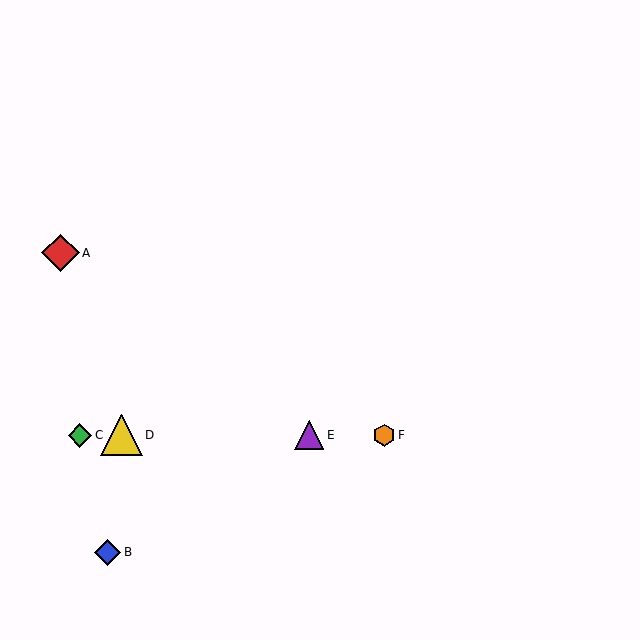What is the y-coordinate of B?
Object B is at y≈552.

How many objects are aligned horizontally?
4 objects (C, D, E, F) are aligned horizontally.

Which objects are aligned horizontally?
Objects C, D, E, F are aligned horizontally.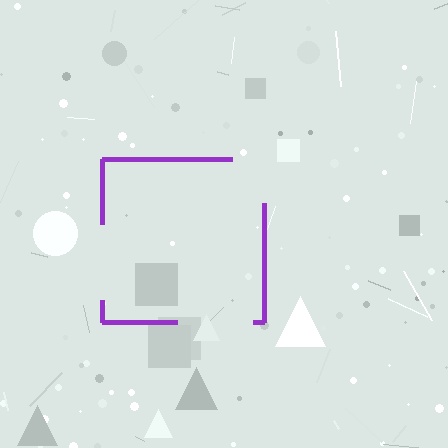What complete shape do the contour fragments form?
The contour fragments form a square.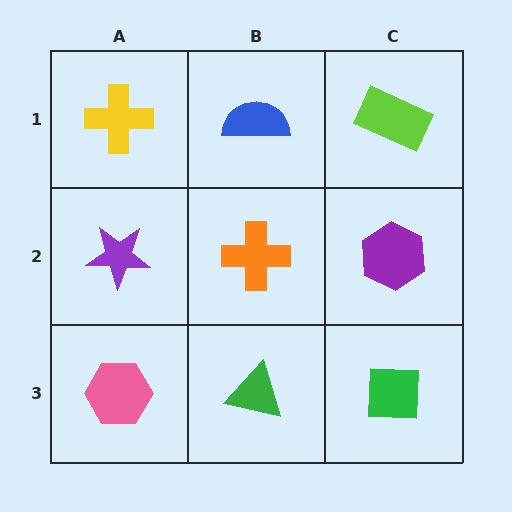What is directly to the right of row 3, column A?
A green triangle.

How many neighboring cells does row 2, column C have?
3.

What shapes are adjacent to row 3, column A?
A purple star (row 2, column A), a green triangle (row 3, column B).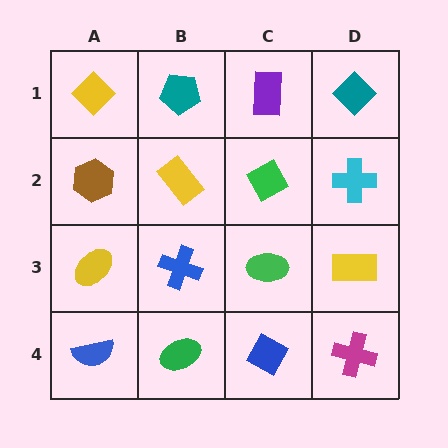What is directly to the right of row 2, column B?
A green diamond.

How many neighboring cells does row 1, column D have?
2.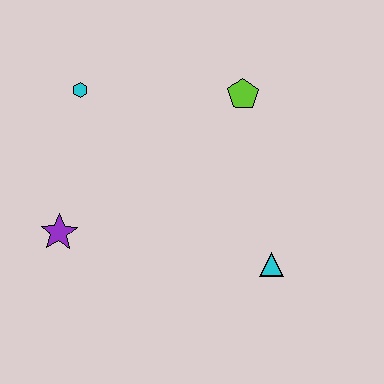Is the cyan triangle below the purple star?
Yes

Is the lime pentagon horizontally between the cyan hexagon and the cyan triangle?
Yes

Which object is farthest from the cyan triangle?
The cyan hexagon is farthest from the cyan triangle.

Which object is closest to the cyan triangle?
The lime pentagon is closest to the cyan triangle.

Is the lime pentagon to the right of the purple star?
Yes